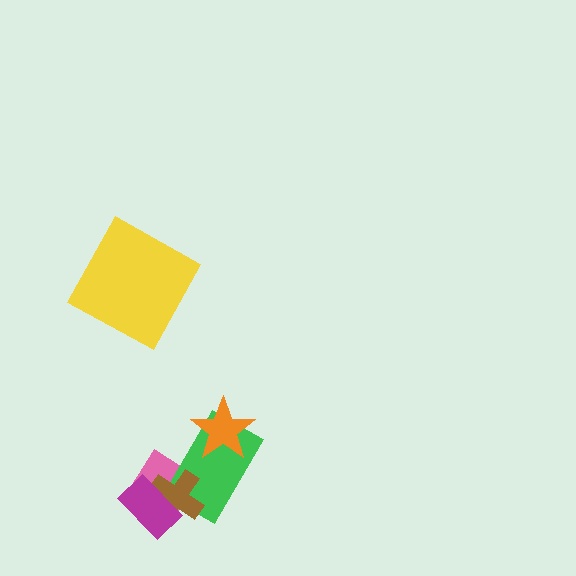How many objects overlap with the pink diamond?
3 objects overlap with the pink diamond.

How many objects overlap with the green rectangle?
3 objects overlap with the green rectangle.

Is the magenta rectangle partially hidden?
No, no other shape covers it.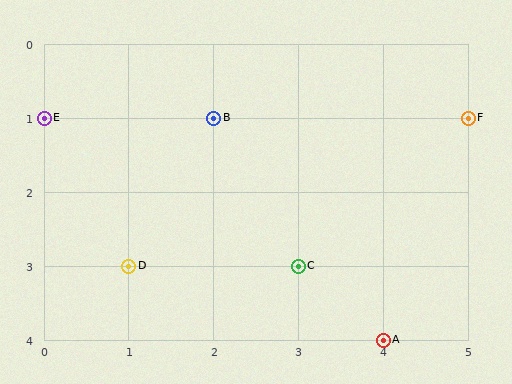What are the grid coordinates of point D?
Point D is at grid coordinates (1, 3).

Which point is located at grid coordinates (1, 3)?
Point D is at (1, 3).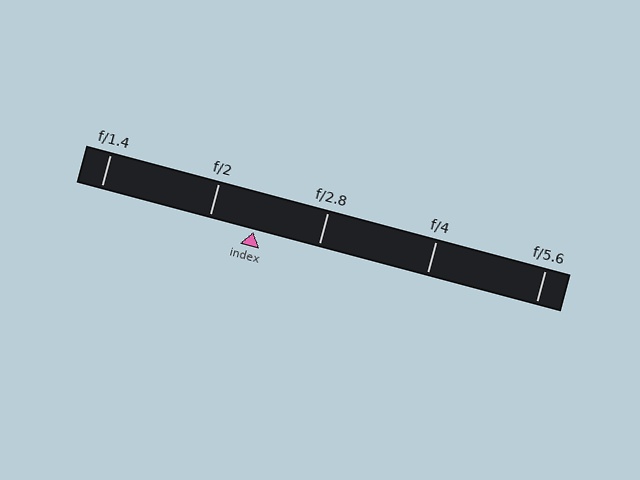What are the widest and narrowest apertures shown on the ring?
The widest aperture shown is f/1.4 and the narrowest is f/5.6.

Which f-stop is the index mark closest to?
The index mark is closest to f/2.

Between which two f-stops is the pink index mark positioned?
The index mark is between f/2 and f/2.8.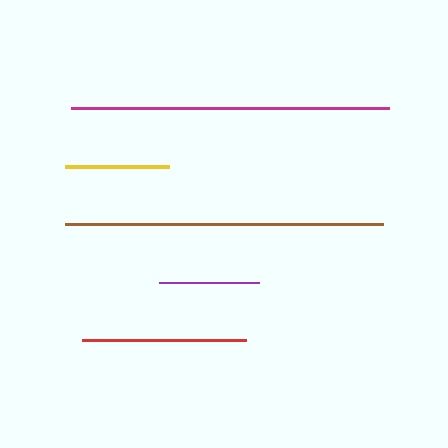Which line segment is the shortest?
The purple line is the shortest at approximately 100 pixels.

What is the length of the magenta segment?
The magenta segment is approximately 318 pixels long.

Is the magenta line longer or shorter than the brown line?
The magenta line is longer than the brown line.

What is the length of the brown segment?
The brown segment is approximately 318 pixels long.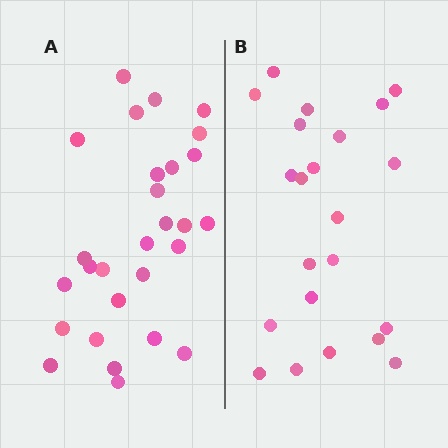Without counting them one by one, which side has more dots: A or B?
Region A (the left region) has more dots.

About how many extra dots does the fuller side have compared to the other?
Region A has about 6 more dots than region B.